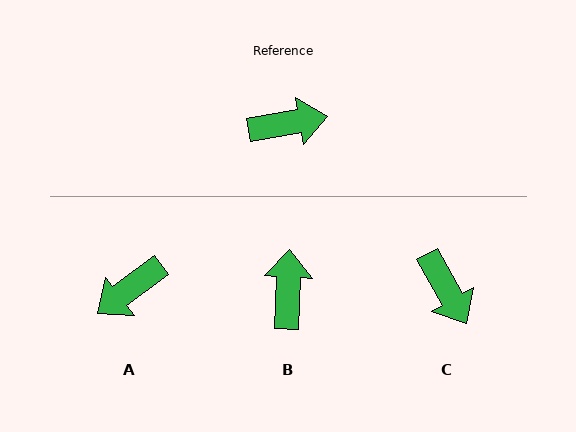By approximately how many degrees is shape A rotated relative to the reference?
Approximately 153 degrees clockwise.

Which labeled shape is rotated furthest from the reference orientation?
A, about 153 degrees away.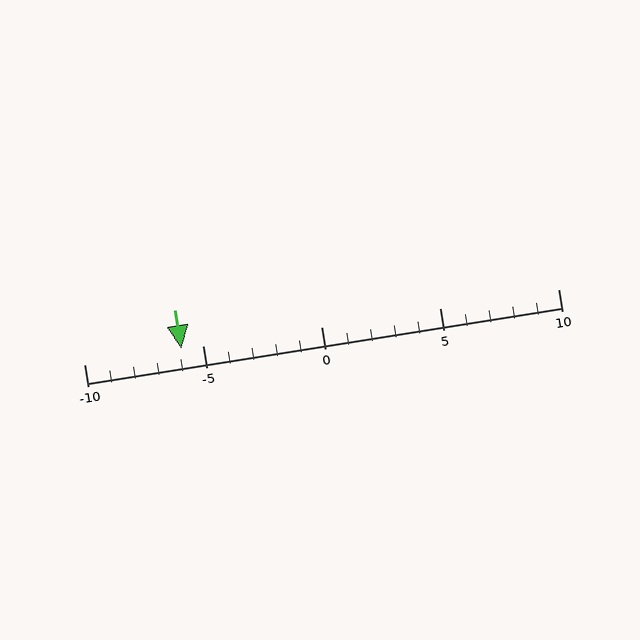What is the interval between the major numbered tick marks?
The major tick marks are spaced 5 units apart.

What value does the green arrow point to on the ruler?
The green arrow points to approximately -6.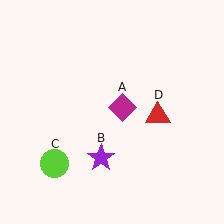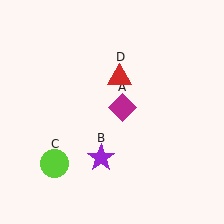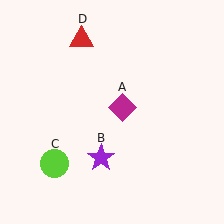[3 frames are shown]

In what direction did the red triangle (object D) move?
The red triangle (object D) moved up and to the left.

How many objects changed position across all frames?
1 object changed position: red triangle (object D).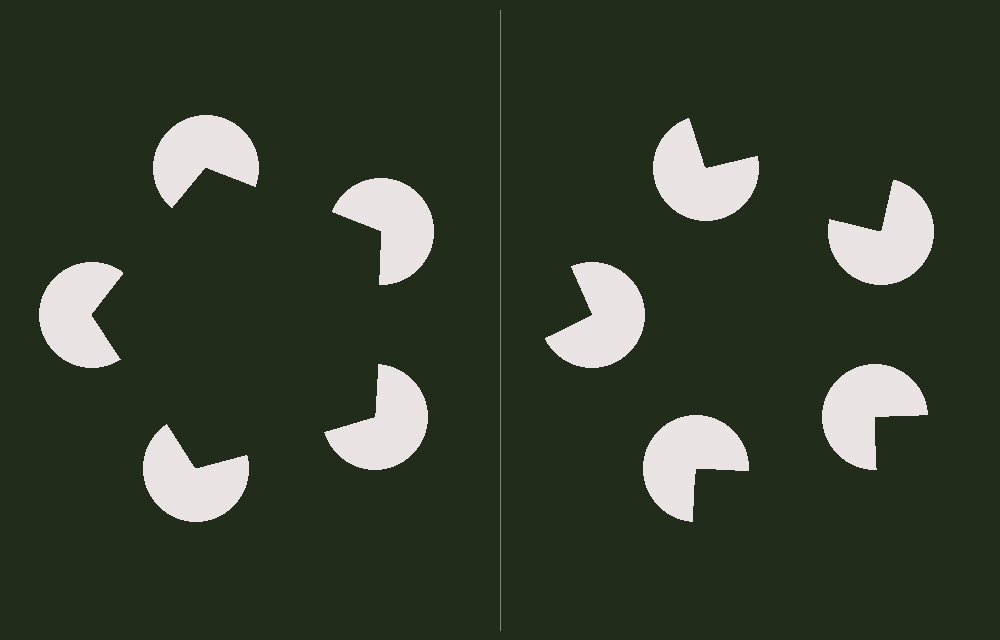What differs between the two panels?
The pac-man discs are positioned identically on both sides; only the wedge orientations differ. On the left they align to a pentagon; on the right they are misaligned.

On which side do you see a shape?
An illusory pentagon appears on the left side. On the right side the wedge cuts are rotated, so no coherent shape forms.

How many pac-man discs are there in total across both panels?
10 — 5 on each side.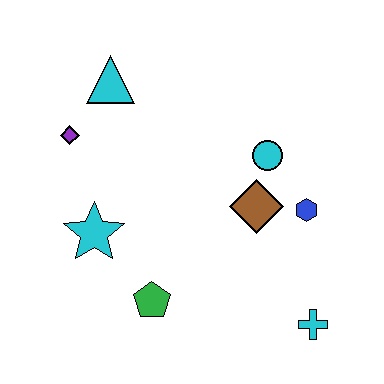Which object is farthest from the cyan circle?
The purple diamond is farthest from the cyan circle.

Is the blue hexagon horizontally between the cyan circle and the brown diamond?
No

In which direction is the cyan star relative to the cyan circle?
The cyan star is to the left of the cyan circle.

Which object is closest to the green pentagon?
The cyan star is closest to the green pentagon.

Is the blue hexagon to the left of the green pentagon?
No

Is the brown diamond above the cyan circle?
No